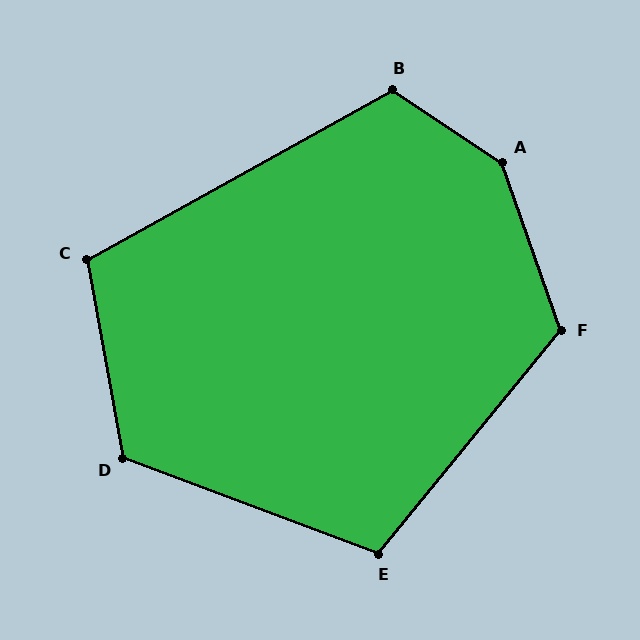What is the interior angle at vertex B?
Approximately 118 degrees (obtuse).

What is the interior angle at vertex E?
Approximately 109 degrees (obtuse).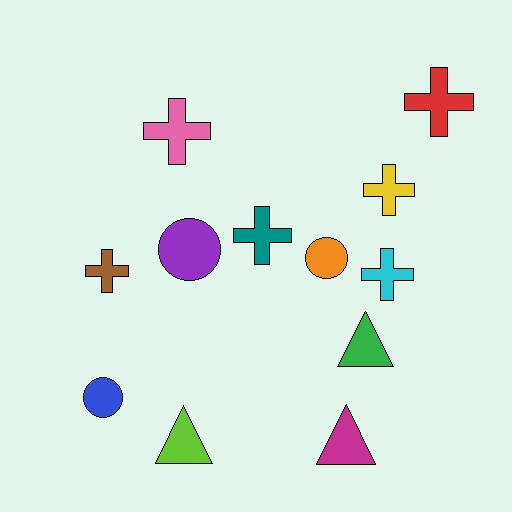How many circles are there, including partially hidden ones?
There are 3 circles.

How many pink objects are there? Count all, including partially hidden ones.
There is 1 pink object.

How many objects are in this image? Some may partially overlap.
There are 12 objects.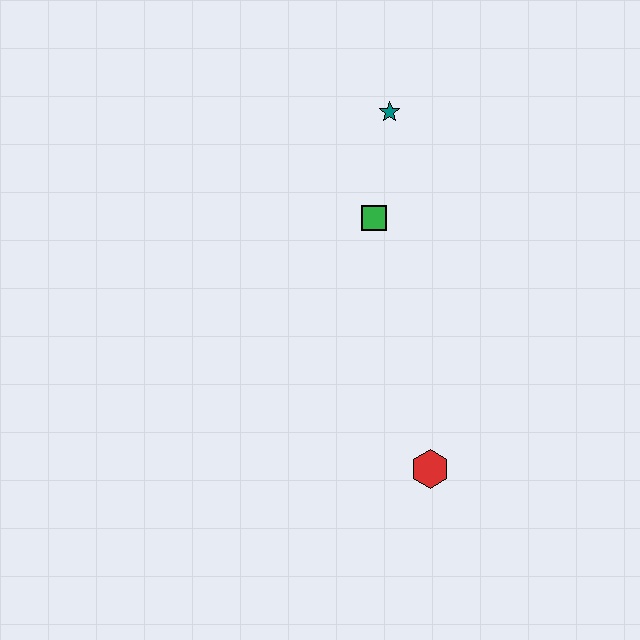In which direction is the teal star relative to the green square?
The teal star is above the green square.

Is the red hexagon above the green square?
No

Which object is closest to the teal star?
The green square is closest to the teal star.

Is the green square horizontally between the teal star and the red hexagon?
No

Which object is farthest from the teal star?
The red hexagon is farthest from the teal star.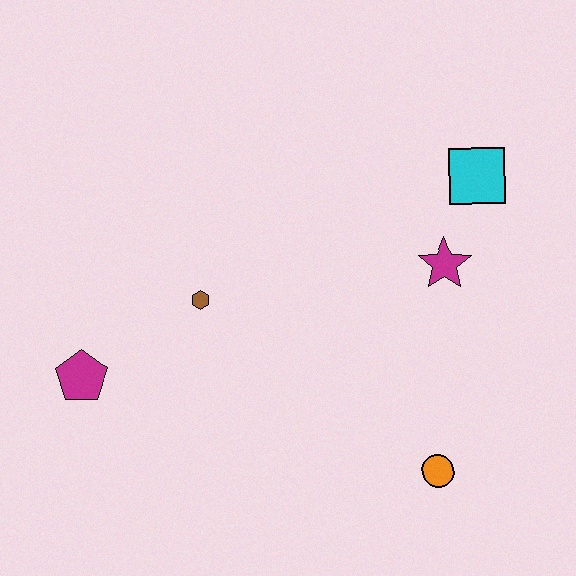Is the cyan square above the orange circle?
Yes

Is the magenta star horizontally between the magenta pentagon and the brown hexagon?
No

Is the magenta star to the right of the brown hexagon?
Yes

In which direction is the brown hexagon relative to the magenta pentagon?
The brown hexagon is to the right of the magenta pentagon.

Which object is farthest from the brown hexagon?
The cyan square is farthest from the brown hexagon.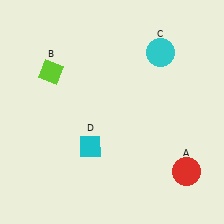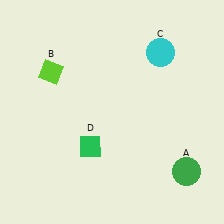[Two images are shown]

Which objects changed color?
A changed from red to green. D changed from cyan to green.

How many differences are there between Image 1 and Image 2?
There are 2 differences between the two images.